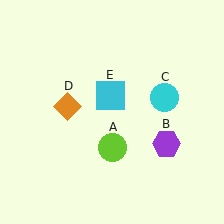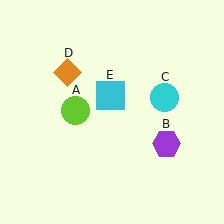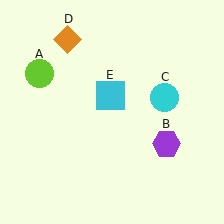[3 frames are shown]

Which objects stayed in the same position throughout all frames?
Purple hexagon (object B) and cyan circle (object C) and cyan square (object E) remained stationary.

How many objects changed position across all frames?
2 objects changed position: lime circle (object A), orange diamond (object D).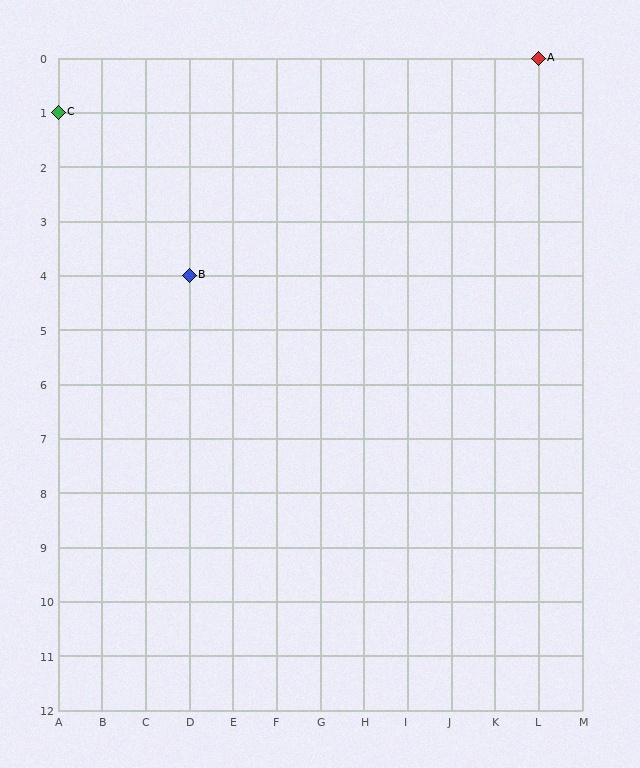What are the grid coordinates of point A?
Point A is at grid coordinates (L, 0).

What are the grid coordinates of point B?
Point B is at grid coordinates (D, 4).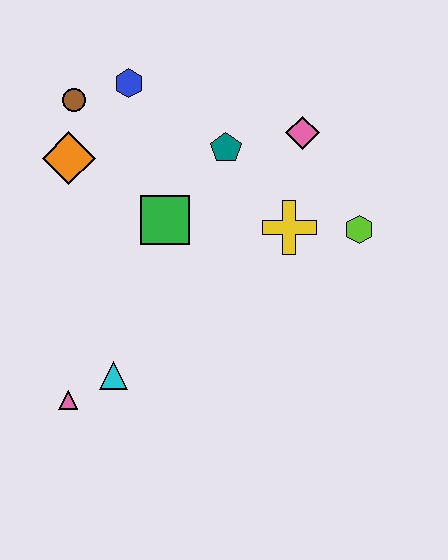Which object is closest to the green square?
The teal pentagon is closest to the green square.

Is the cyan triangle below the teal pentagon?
Yes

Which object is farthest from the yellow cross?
The pink triangle is farthest from the yellow cross.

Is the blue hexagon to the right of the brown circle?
Yes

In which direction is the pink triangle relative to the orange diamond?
The pink triangle is below the orange diamond.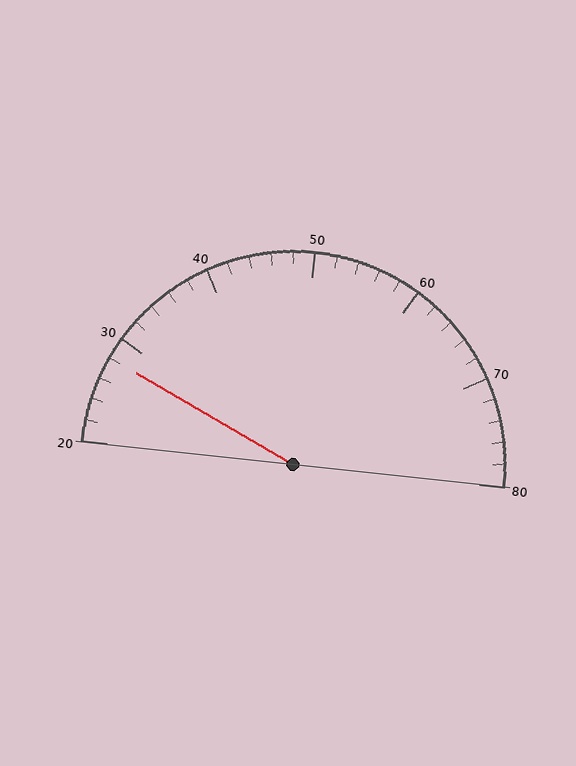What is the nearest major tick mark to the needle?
The nearest major tick mark is 30.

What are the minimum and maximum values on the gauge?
The gauge ranges from 20 to 80.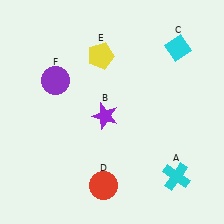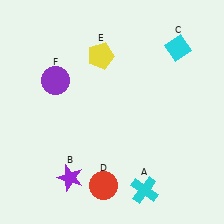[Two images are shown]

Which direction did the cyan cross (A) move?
The cyan cross (A) moved left.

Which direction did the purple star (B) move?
The purple star (B) moved down.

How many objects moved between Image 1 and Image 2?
2 objects moved between the two images.